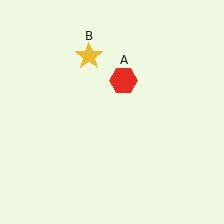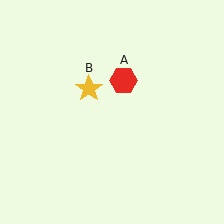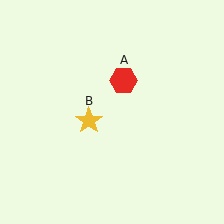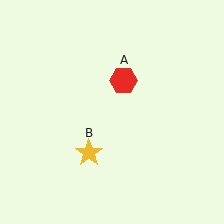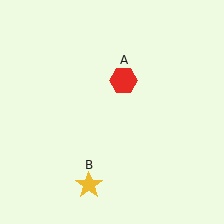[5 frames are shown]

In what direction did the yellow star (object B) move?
The yellow star (object B) moved down.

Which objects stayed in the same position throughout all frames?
Red hexagon (object A) remained stationary.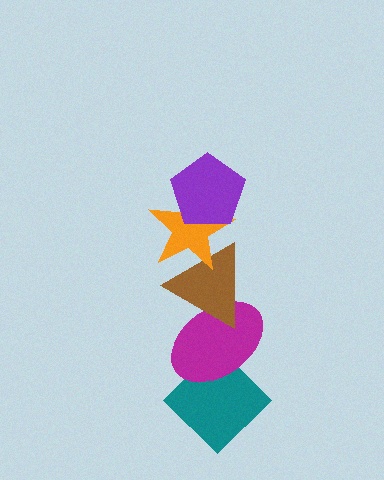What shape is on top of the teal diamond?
The magenta ellipse is on top of the teal diamond.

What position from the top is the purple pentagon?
The purple pentagon is 1st from the top.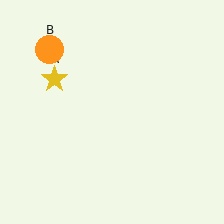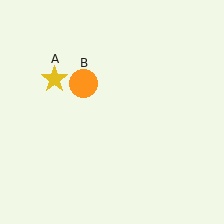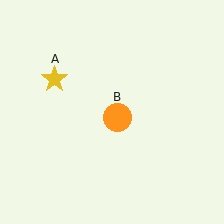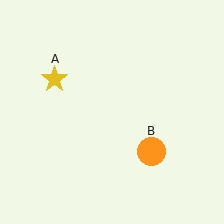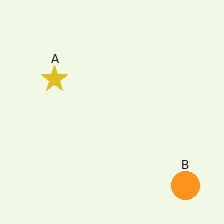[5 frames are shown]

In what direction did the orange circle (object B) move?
The orange circle (object B) moved down and to the right.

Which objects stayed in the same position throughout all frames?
Yellow star (object A) remained stationary.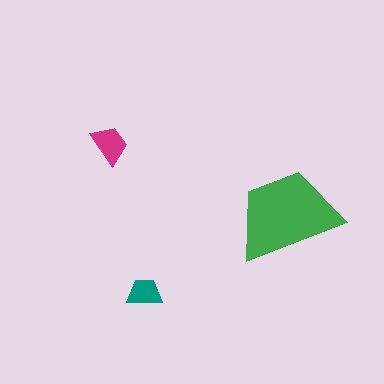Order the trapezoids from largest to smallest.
the green one, the magenta one, the teal one.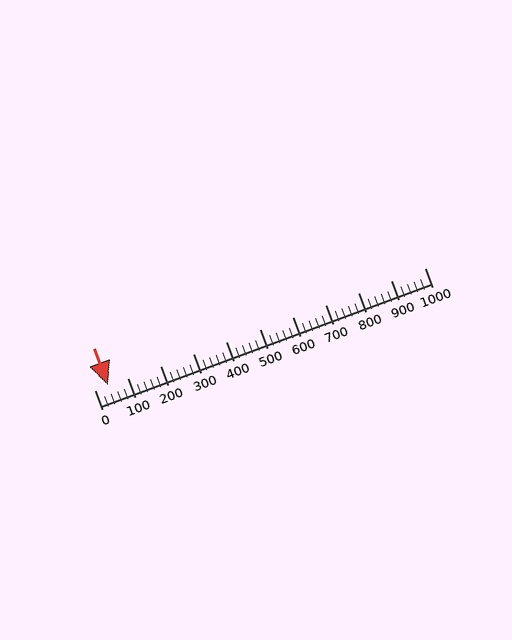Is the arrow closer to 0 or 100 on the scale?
The arrow is closer to 0.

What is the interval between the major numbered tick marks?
The major tick marks are spaced 100 units apart.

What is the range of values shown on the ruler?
The ruler shows values from 0 to 1000.